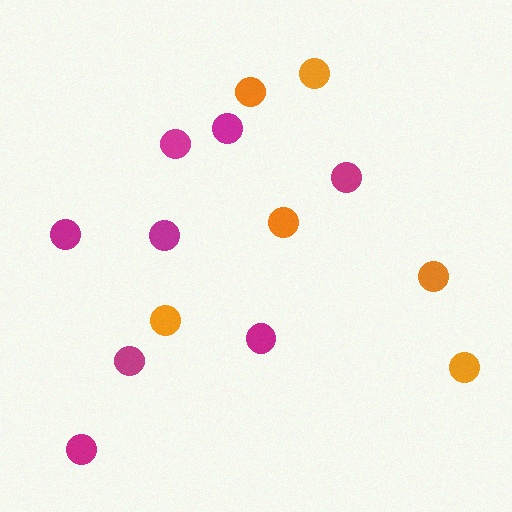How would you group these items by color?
There are 2 groups: one group of orange circles (6) and one group of magenta circles (8).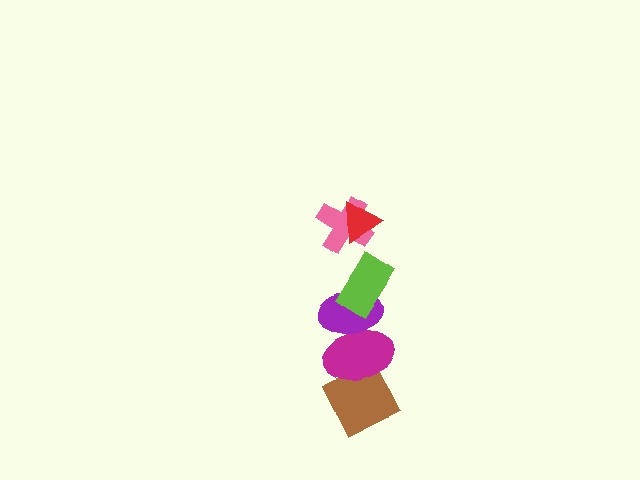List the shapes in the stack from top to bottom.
From top to bottom: the red triangle, the pink cross, the lime rectangle, the purple ellipse, the magenta ellipse, the brown diamond.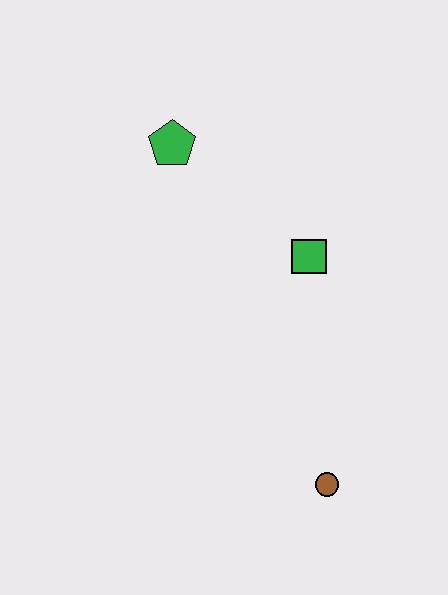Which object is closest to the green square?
The green pentagon is closest to the green square.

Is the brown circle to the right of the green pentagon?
Yes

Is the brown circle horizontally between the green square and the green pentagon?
No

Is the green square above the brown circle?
Yes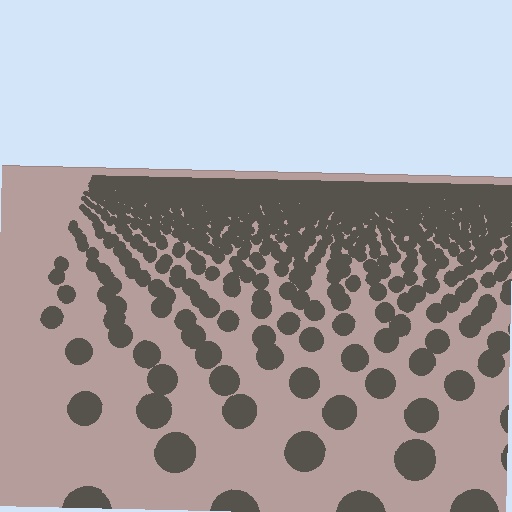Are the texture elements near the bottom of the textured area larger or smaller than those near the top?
Larger. Near the bottom, elements are closer to the viewer and appear at a bigger on-screen size.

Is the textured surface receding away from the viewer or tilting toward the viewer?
The surface is receding away from the viewer. Texture elements get smaller and denser toward the top.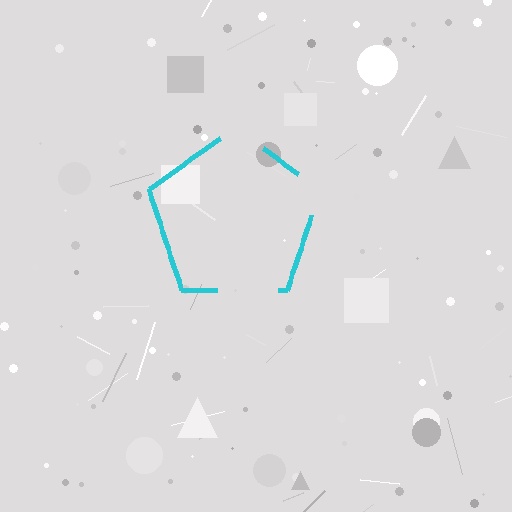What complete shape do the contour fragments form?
The contour fragments form a pentagon.